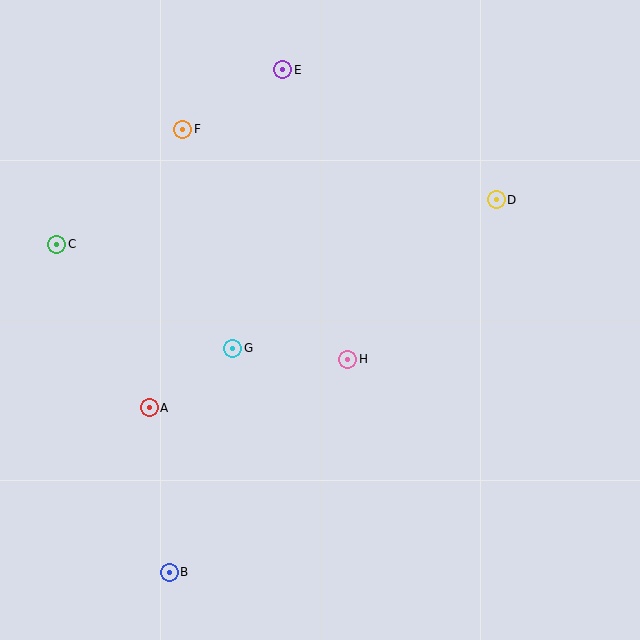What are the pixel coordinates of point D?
Point D is at (496, 200).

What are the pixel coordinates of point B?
Point B is at (169, 572).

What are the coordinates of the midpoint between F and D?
The midpoint between F and D is at (339, 164).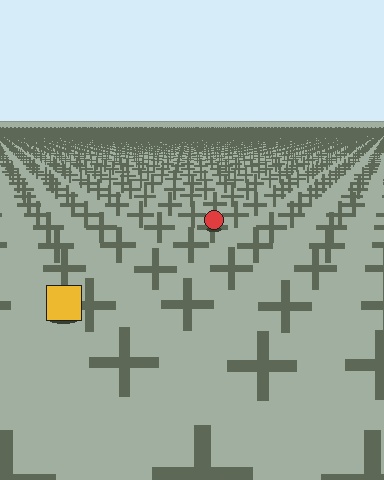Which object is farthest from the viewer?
The red circle is farthest from the viewer. It appears smaller and the ground texture around it is denser.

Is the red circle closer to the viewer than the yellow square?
No. The yellow square is closer — you can tell from the texture gradient: the ground texture is coarser near it.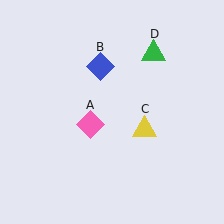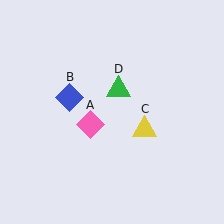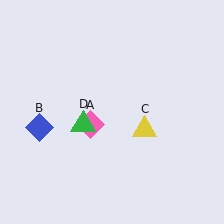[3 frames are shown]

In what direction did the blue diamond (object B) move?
The blue diamond (object B) moved down and to the left.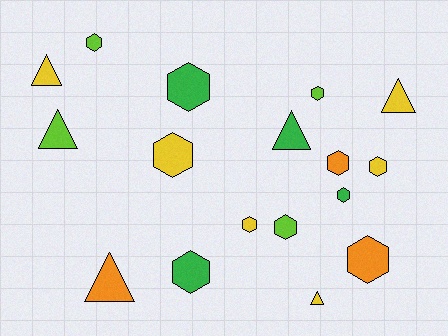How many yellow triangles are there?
There are 3 yellow triangles.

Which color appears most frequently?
Yellow, with 6 objects.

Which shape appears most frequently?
Hexagon, with 11 objects.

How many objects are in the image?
There are 17 objects.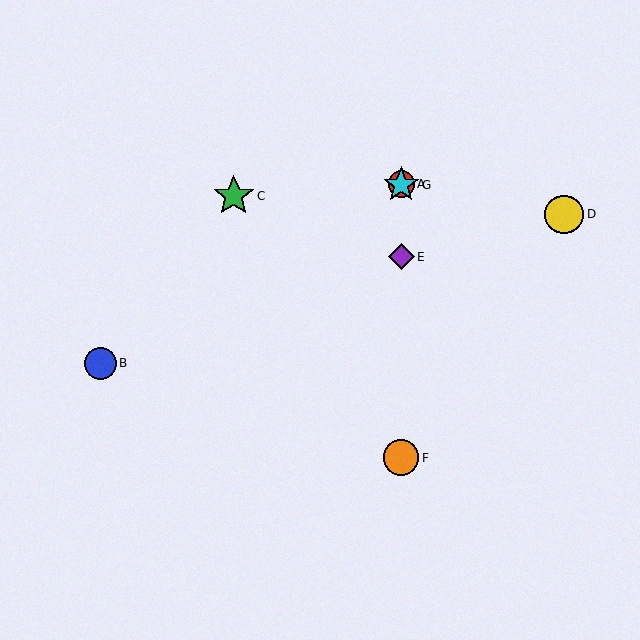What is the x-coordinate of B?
Object B is at x≈100.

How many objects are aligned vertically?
4 objects (A, E, F, G) are aligned vertically.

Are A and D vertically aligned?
No, A is at x≈401 and D is at x≈564.